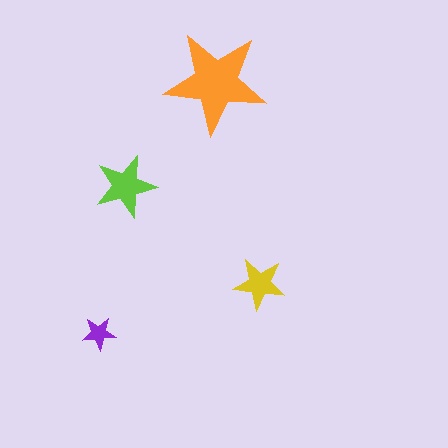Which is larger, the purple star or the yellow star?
The yellow one.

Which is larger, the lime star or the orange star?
The orange one.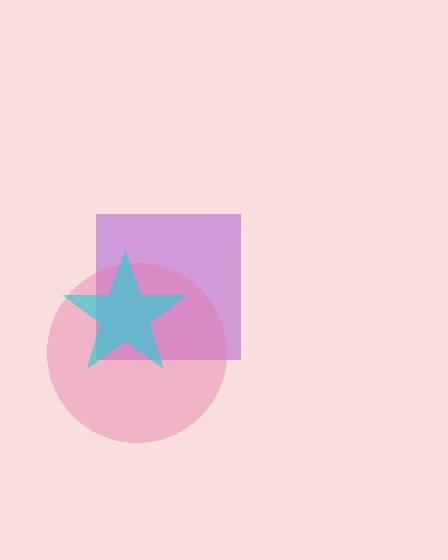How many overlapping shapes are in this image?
There are 3 overlapping shapes in the image.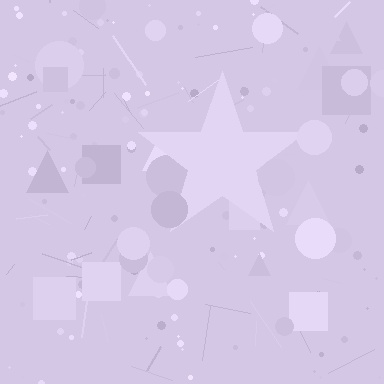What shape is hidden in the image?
A star is hidden in the image.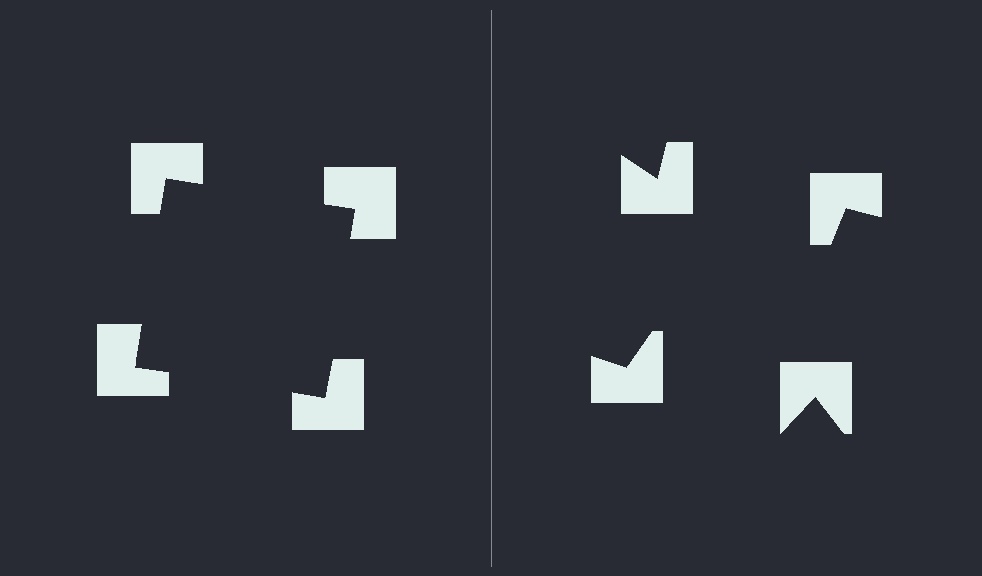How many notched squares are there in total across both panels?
8 — 4 on each side.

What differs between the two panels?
The notched squares are positioned identically on both sides; only the wedge orientations differ. On the left they align to a square; on the right they are misaligned.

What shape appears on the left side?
An illusory square.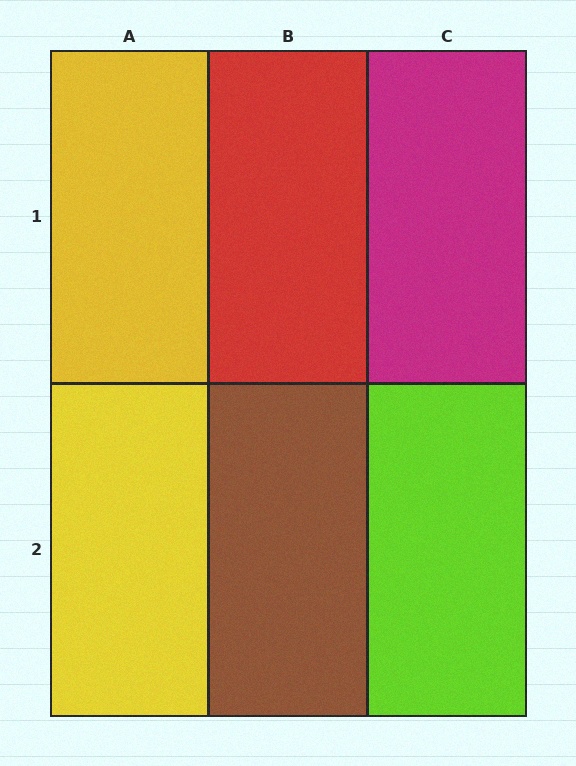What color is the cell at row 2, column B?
Brown.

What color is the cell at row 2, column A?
Yellow.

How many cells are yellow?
2 cells are yellow.